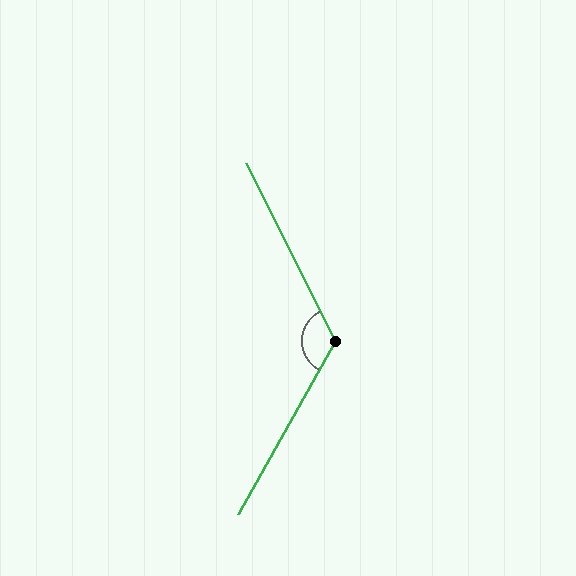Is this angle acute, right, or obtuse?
It is obtuse.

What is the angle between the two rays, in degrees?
Approximately 124 degrees.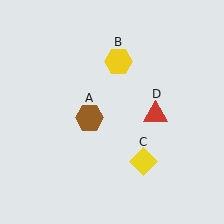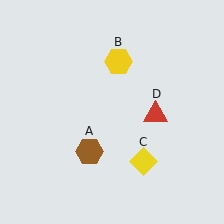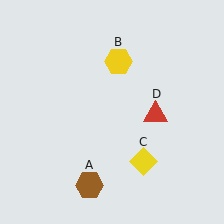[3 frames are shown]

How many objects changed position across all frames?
1 object changed position: brown hexagon (object A).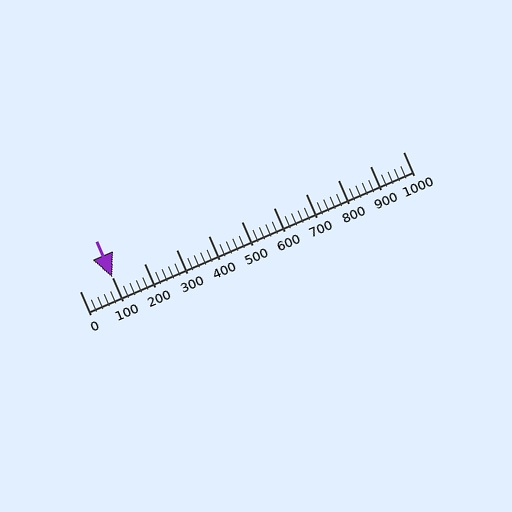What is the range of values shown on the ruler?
The ruler shows values from 0 to 1000.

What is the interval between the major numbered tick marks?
The major tick marks are spaced 100 units apart.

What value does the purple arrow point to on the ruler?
The purple arrow points to approximately 100.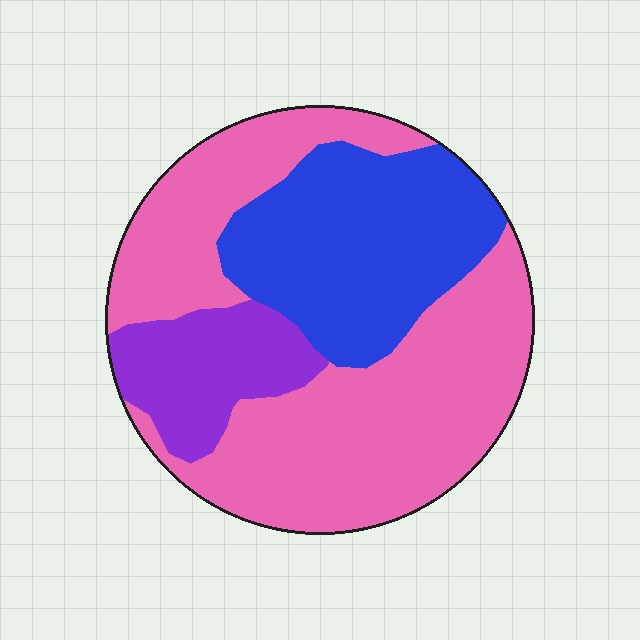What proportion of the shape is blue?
Blue takes up between a quarter and a half of the shape.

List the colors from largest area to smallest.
From largest to smallest: pink, blue, purple.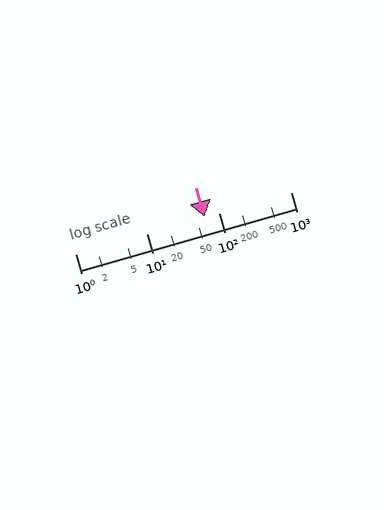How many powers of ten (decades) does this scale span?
The scale spans 3 decades, from 1 to 1000.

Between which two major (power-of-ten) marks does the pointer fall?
The pointer is between 10 and 100.